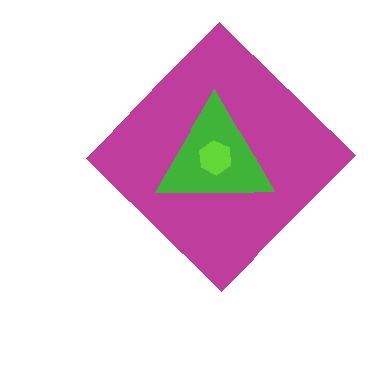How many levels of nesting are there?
3.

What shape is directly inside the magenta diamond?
The green triangle.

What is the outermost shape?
The magenta diamond.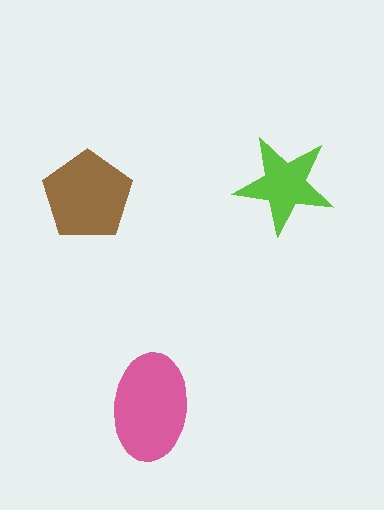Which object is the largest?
The pink ellipse.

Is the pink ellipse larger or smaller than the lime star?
Larger.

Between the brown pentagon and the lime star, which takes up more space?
The brown pentagon.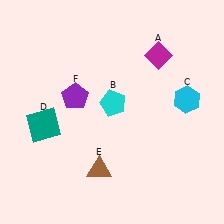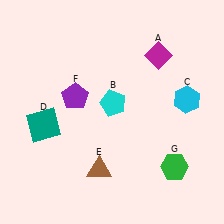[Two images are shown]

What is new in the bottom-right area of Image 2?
A green hexagon (G) was added in the bottom-right area of Image 2.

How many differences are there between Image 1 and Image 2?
There is 1 difference between the two images.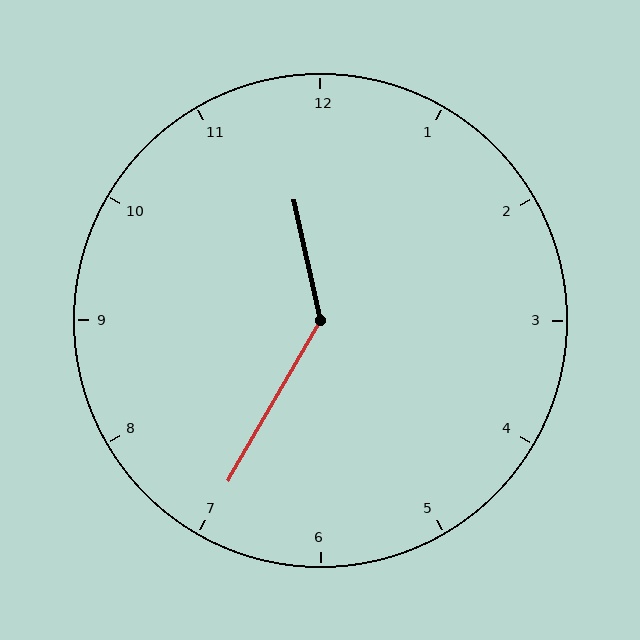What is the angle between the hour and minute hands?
Approximately 138 degrees.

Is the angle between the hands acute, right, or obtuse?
It is obtuse.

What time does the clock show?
11:35.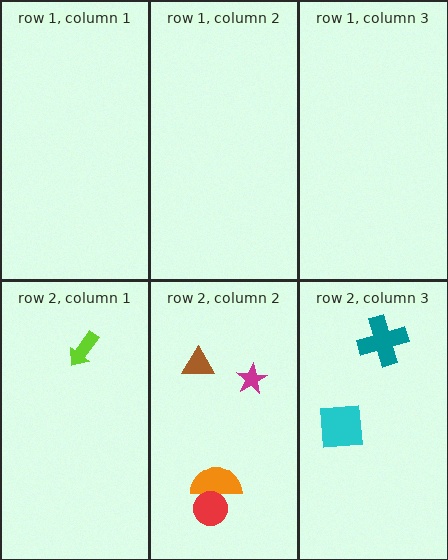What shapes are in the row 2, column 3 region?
The teal cross, the cyan square.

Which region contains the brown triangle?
The row 2, column 2 region.